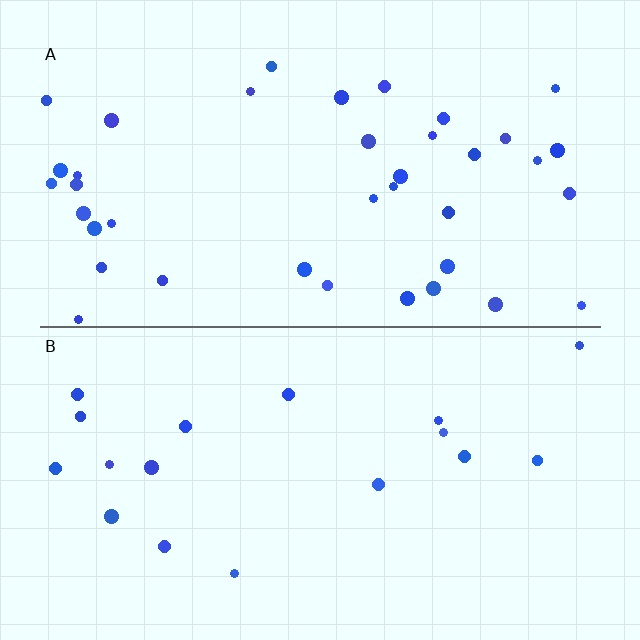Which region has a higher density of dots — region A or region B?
A (the top).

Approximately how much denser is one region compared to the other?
Approximately 2.1× — region A over region B.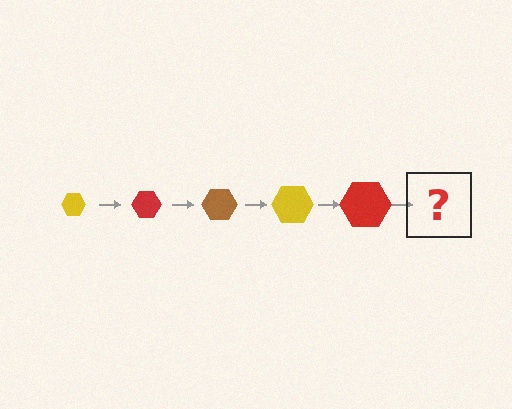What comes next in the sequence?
The next element should be a brown hexagon, larger than the previous one.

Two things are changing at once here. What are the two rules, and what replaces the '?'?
The two rules are that the hexagon grows larger each step and the color cycles through yellow, red, and brown. The '?' should be a brown hexagon, larger than the previous one.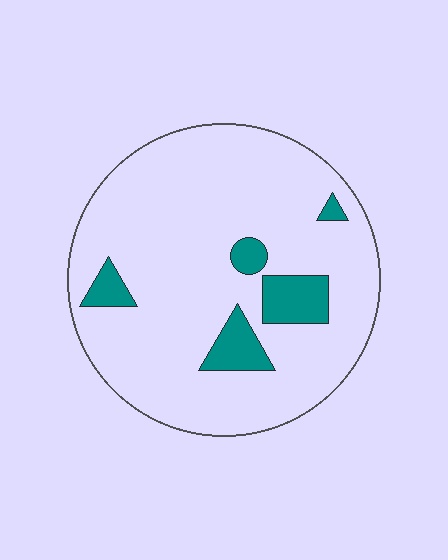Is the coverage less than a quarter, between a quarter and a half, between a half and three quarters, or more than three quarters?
Less than a quarter.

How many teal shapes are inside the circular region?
5.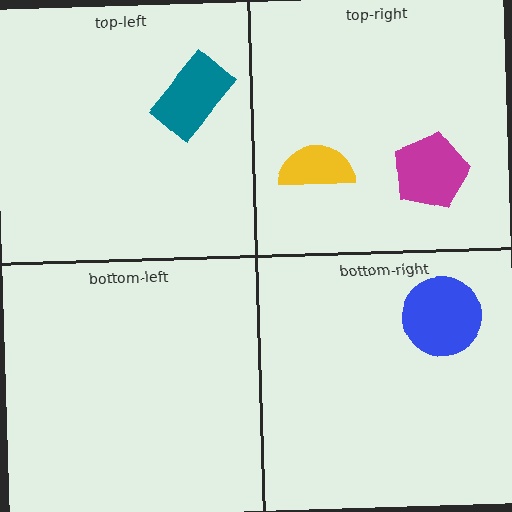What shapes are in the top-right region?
The yellow semicircle, the magenta pentagon.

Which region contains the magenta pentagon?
The top-right region.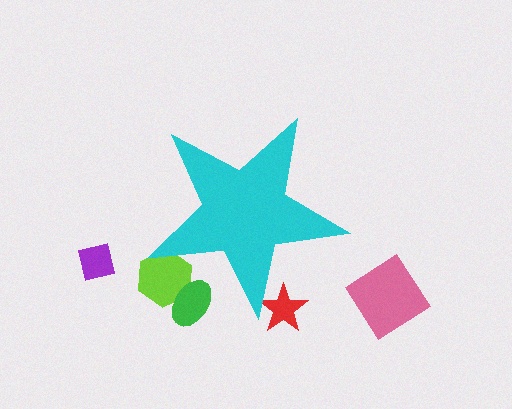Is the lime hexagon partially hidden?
Yes, the lime hexagon is partially hidden behind the cyan star.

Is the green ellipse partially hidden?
Yes, the green ellipse is partially hidden behind the cyan star.